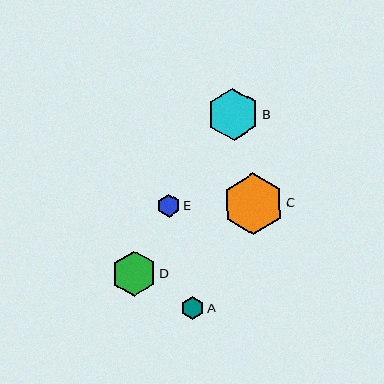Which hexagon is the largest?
Hexagon C is the largest with a size of approximately 61 pixels.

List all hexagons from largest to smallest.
From largest to smallest: C, B, D, E, A.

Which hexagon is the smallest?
Hexagon A is the smallest with a size of approximately 23 pixels.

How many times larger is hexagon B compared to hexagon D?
Hexagon B is approximately 1.2 times the size of hexagon D.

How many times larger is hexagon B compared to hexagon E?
Hexagon B is approximately 2.3 times the size of hexagon E.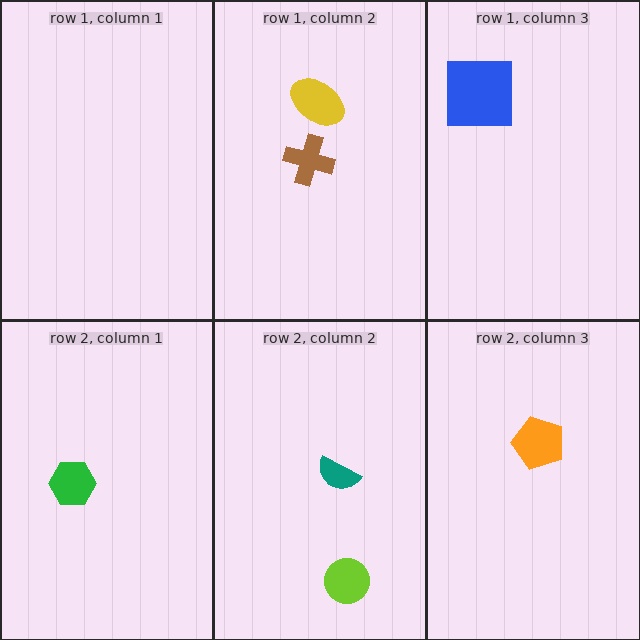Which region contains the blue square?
The row 1, column 3 region.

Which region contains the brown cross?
The row 1, column 2 region.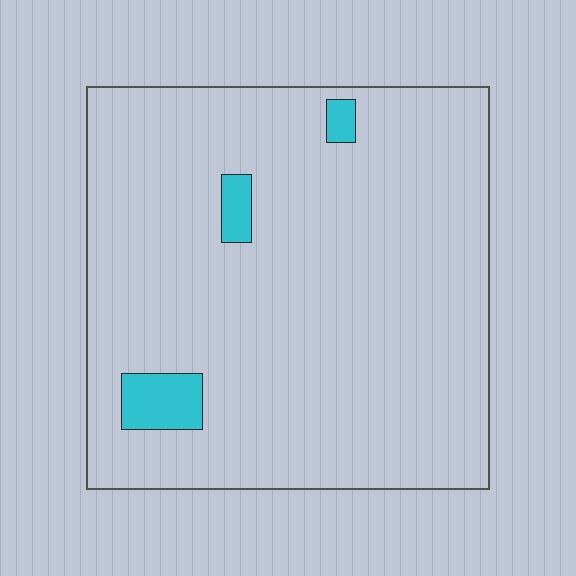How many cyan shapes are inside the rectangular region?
3.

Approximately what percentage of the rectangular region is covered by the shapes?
Approximately 5%.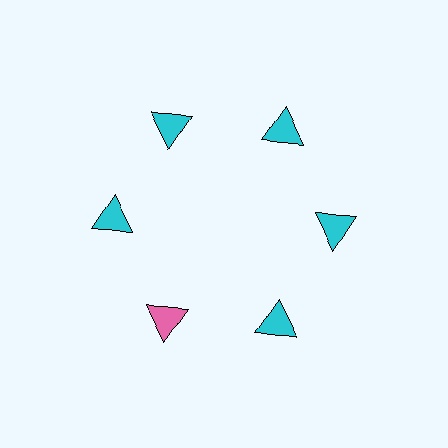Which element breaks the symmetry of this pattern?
The pink triangle at roughly the 7 o'clock position breaks the symmetry. All other shapes are cyan triangles.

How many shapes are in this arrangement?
There are 6 shapes arranged in a ring pattern.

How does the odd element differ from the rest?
It has a different color: pink instead of cyan.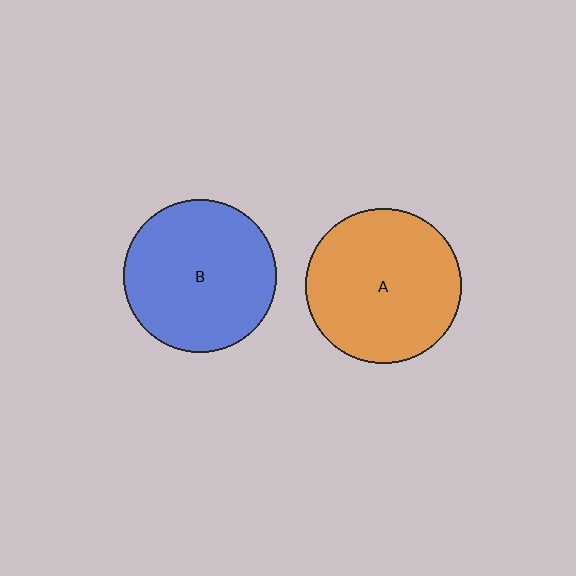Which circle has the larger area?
Circle A (orange).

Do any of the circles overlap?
No, none of the circles overlap.